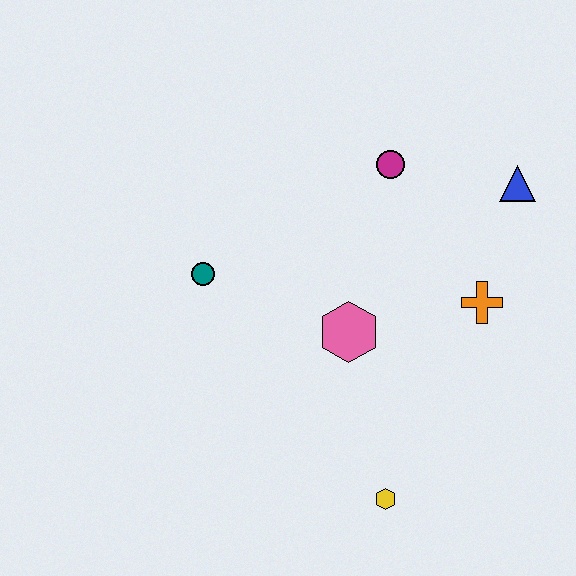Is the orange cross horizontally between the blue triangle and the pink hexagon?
Yes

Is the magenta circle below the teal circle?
No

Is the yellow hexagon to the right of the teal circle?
Yes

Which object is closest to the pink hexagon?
The orange cross is closest to the pink hexagon.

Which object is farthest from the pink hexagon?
The blue triangle is farthest from the pink hexagon.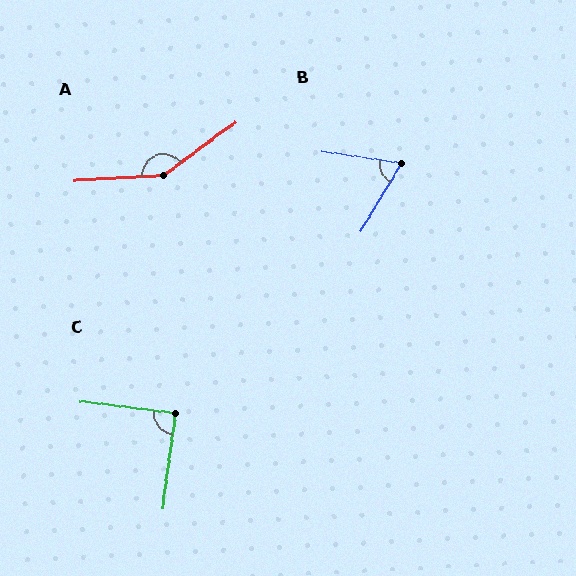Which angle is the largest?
A, at approximately 147 degrees.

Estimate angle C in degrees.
Approximately 90 degrees.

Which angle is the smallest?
B, at approximately 67 degrees.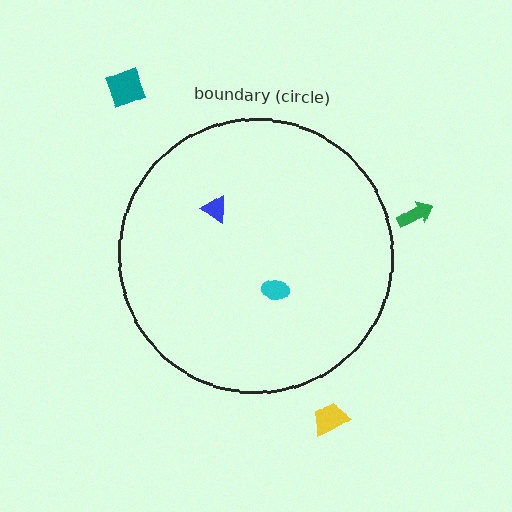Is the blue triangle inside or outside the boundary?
Inside.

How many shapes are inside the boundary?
2 inside, 3 outside.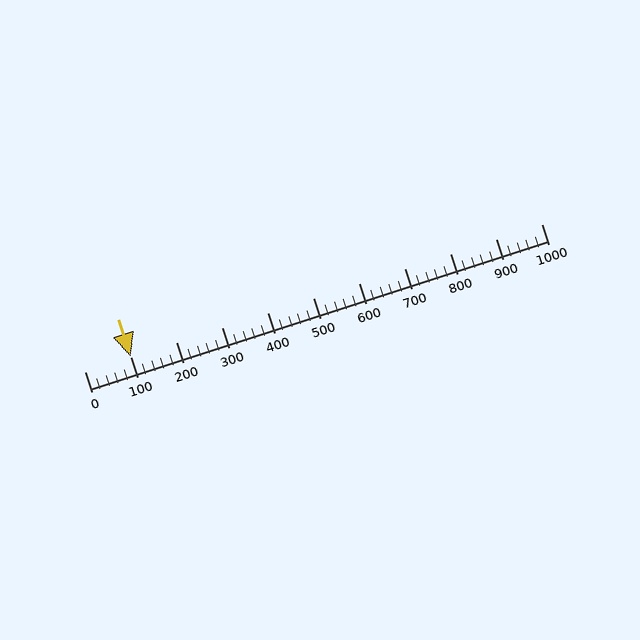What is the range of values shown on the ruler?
The ruler shows values from 0 to 1000.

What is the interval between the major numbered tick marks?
The major tick marks are spaced 100 units apart.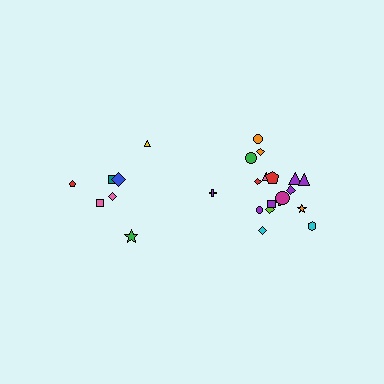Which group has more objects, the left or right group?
The right group.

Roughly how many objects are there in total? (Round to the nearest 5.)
Roughly 25 objects in total.